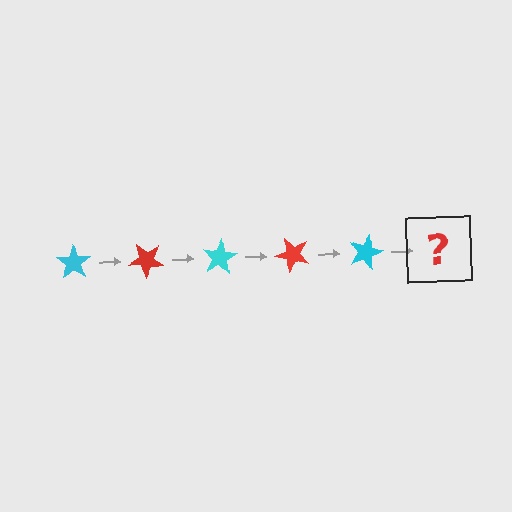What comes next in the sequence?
The next element should be a red star, rotated 200 degrees from the start.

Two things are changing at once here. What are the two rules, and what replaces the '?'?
The two rules are that it rotates 40 degrees each step and the color cycles through cyan and red. The '?' should be a red star, rotated 200 degrees from the start.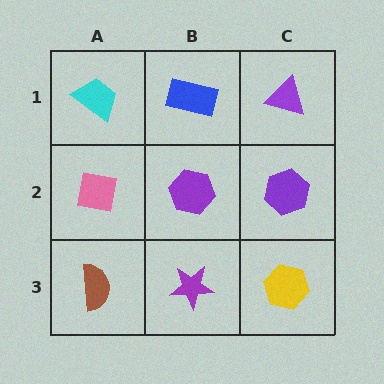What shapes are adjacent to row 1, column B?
A purple hexagon (row 2, column B), a cyan trapezoid (row 1, column A), a purple triangle (row 1, column C).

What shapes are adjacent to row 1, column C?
A purple hexagon (row 2, column C), a blue rectangle (row 1, column B).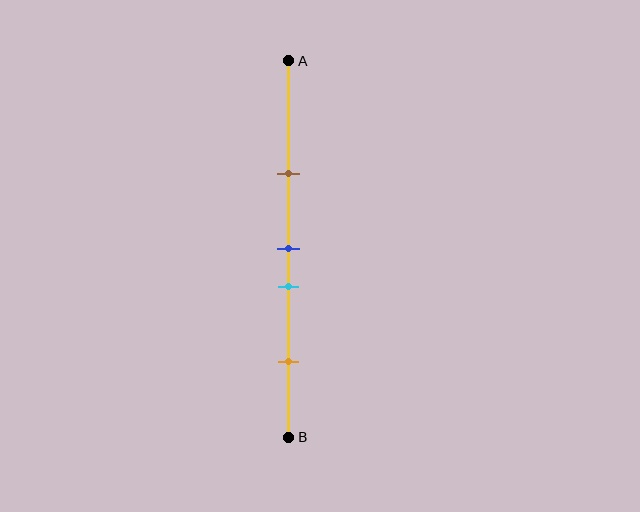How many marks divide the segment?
There are 4 marks dividing the segment.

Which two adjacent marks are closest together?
The blue and cyan marks are the closest adjacent pair.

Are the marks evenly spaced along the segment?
No, the marks are not evenly spaced.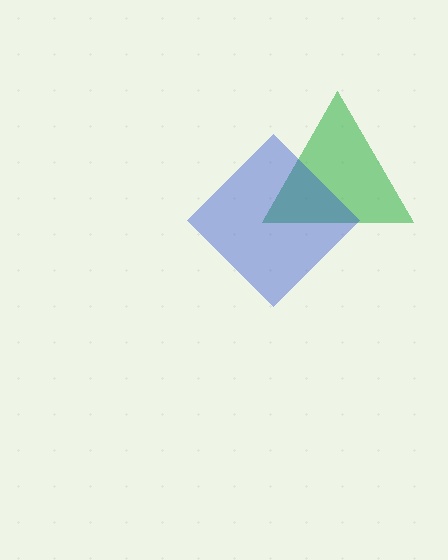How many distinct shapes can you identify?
There are 2 distinct shapes: a green triangle, a blue diamond.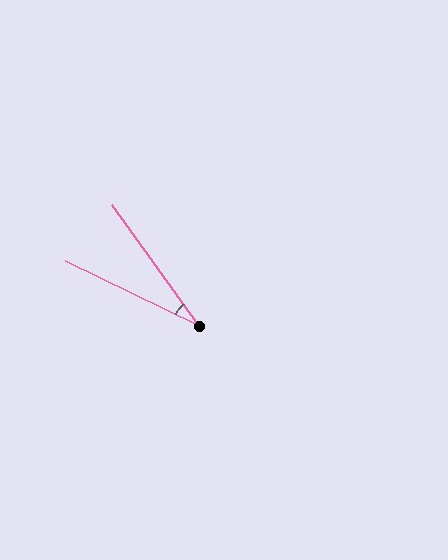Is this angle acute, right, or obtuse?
It is acute.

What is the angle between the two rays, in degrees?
Approximately 28 degrees.